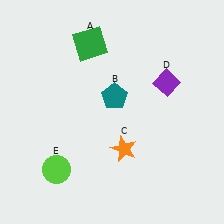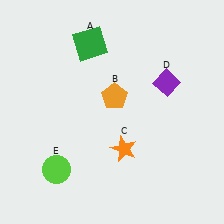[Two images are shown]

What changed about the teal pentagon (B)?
In Image 1, B is teal. In Image 2, it changed to orange.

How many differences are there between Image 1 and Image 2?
There is 1 difference between the two images.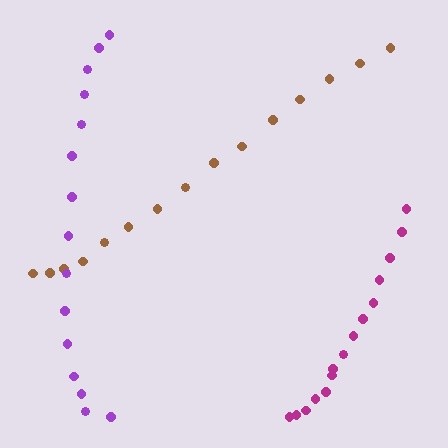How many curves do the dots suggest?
There are 3 distinct paths.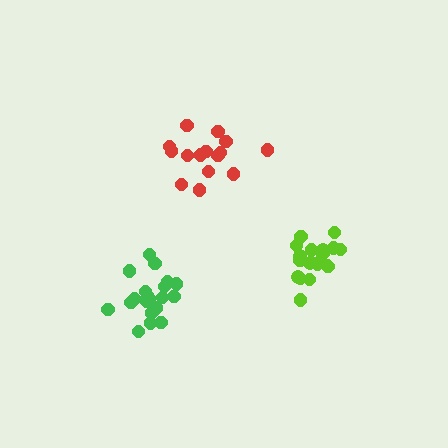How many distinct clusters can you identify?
There are 3 distinct clusters.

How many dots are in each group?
Group 1: 20 dots, Group 2: 21 dots, Group 3: 15 dots (56 total).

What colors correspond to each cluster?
The clusters are colored: lime, green, red.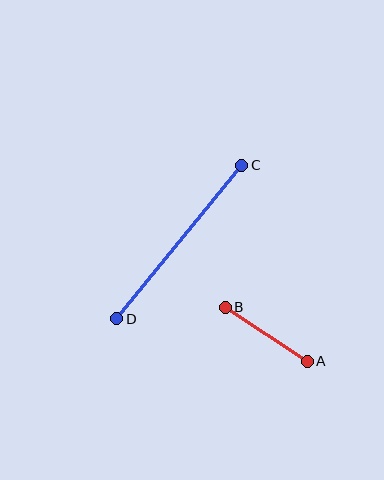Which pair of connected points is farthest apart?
Points C and D are farthest apart.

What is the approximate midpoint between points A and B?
The midpoint is at approximately (266, 334) pixels.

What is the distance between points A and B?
The distance is approximately 98 pixels.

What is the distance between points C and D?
The distance is approximately 198 pixels.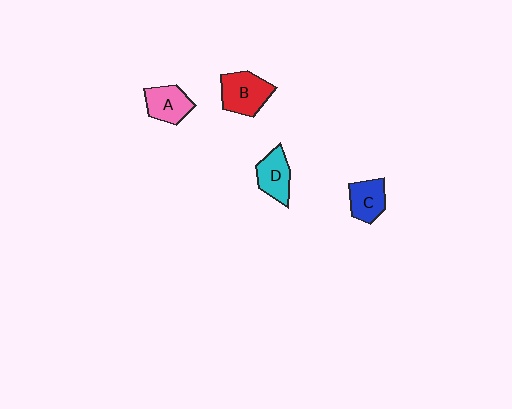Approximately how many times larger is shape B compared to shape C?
Approximately 1.3 times.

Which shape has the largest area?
Shape B (red).